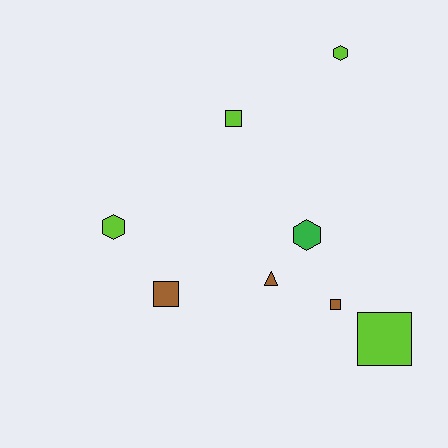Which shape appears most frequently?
Square, with 4 objects.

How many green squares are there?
There are no green squares.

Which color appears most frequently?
Lime, with 4 objects.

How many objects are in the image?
There are 8 objects.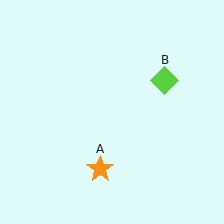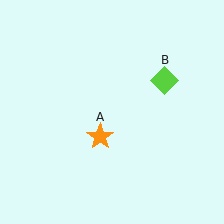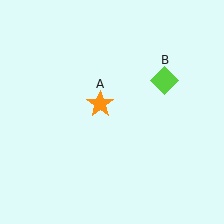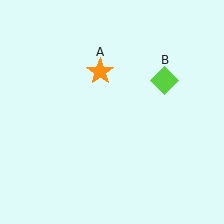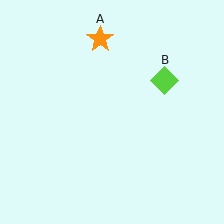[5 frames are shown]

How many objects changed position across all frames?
1 object changed position: orange star (object A).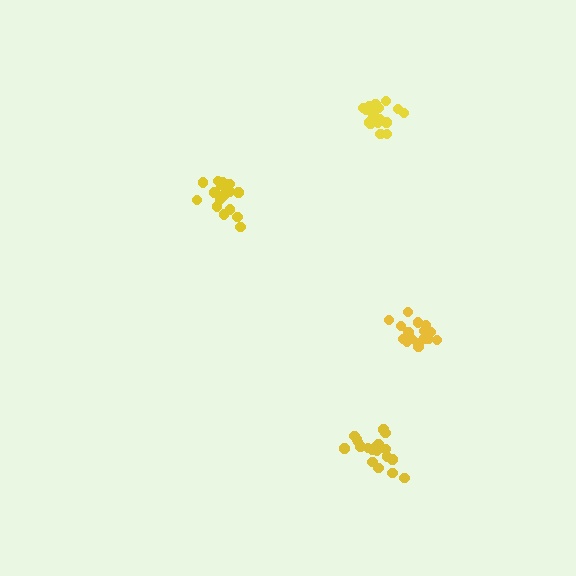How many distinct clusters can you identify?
There are 4 distinct clusters.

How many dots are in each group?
Group 1: 19 dots, Group 2: 18 dots, Group 3: 20 dots, Group 4: 16 dots (73 total).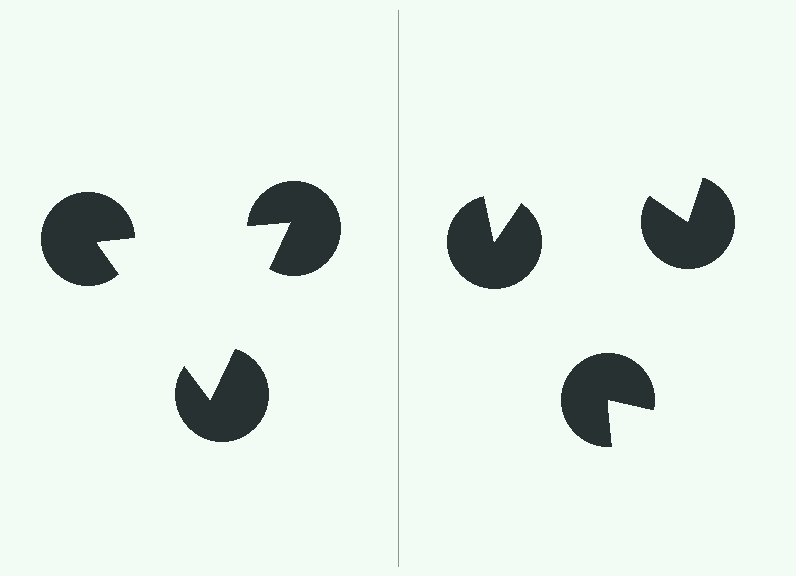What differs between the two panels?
The pac-man discs are positioned identically on both sides; only the wedge orientations differ. On the left they align to a triangle; on the right they are misaligned.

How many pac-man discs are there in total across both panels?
6 — 3 on each side.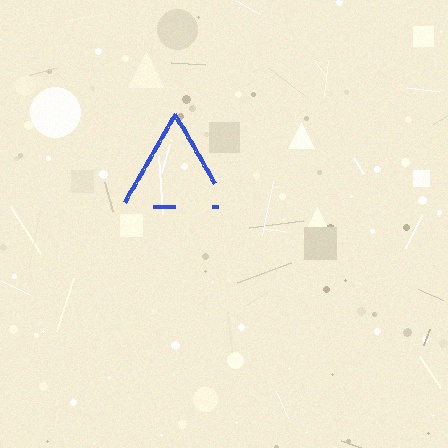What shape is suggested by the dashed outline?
The dashed outline suggests a triangle.